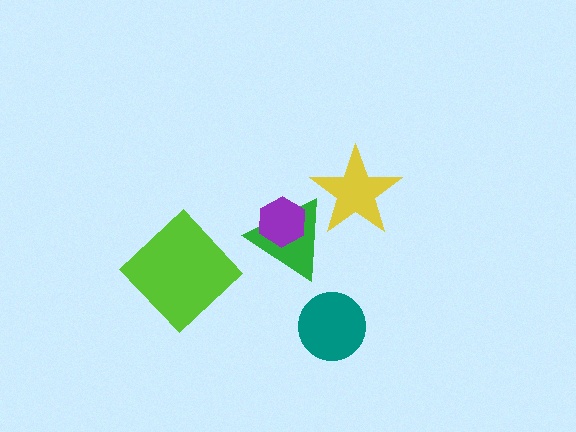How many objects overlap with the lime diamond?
0 objects overlap with the lime diamond.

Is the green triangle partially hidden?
Yes, it is partially covered by another shape.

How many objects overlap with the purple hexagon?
1 object overlaps with the purple hexagon.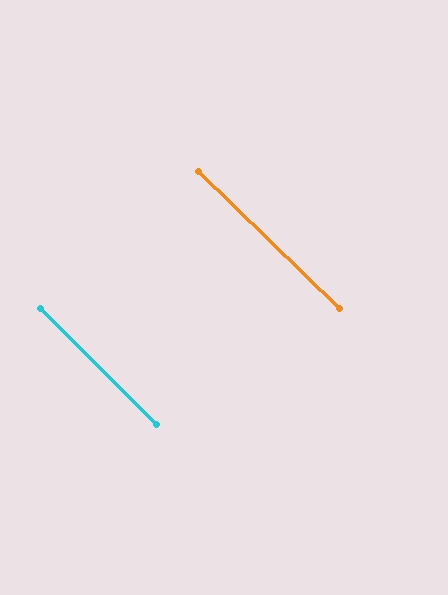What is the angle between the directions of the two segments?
Approximately 1 degree.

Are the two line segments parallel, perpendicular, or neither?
Parallel — their directions differ by only 0.8°.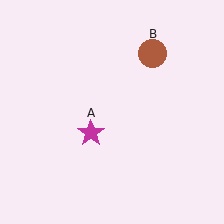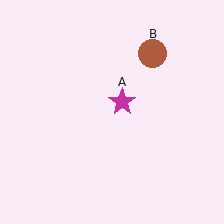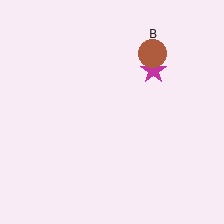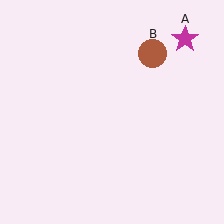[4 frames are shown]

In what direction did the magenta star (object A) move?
The magenta star (object A) moved up and to the right.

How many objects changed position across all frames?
1 object changed position: magenta star (object A).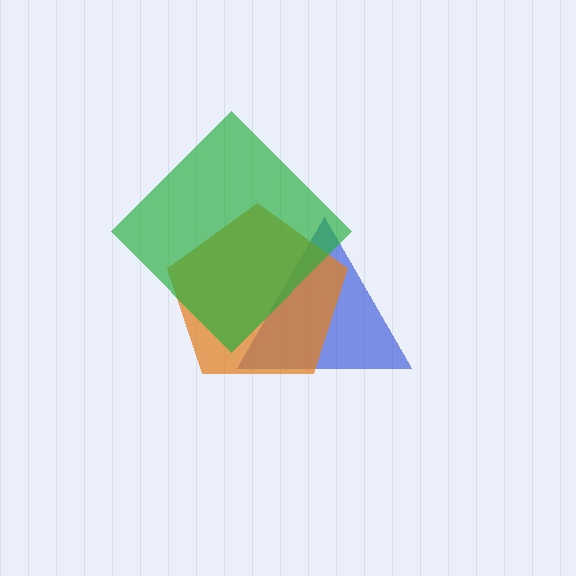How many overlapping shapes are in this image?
There are 3 overlapping shapes in the image.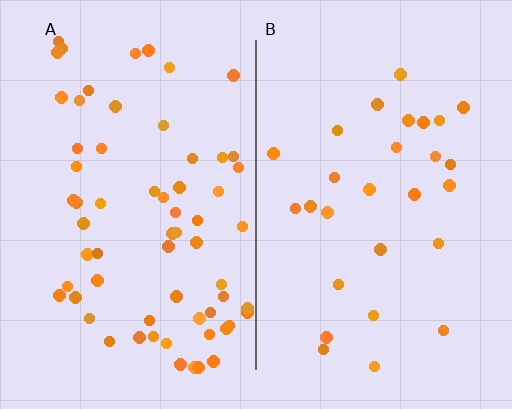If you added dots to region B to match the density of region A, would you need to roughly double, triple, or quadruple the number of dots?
Approximately double.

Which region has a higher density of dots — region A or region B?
A (the left).